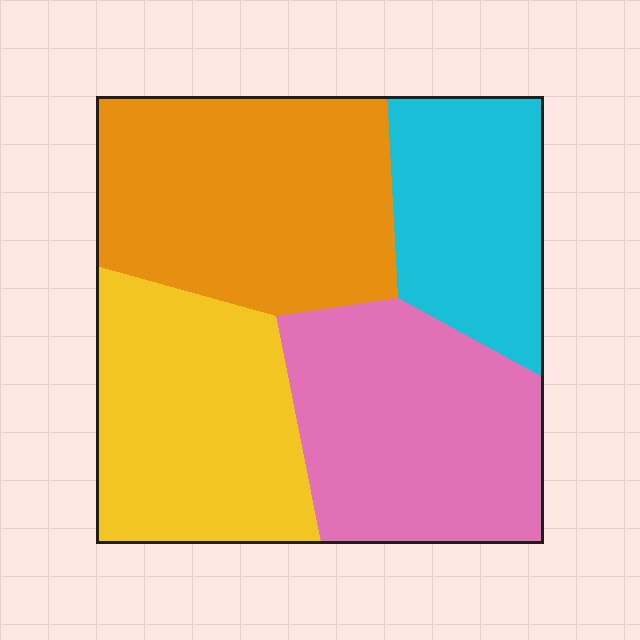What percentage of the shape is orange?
Orange takes up between a sixth and a third of the shape.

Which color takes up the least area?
Cyan, at roughly 20%.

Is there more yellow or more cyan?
Yellow.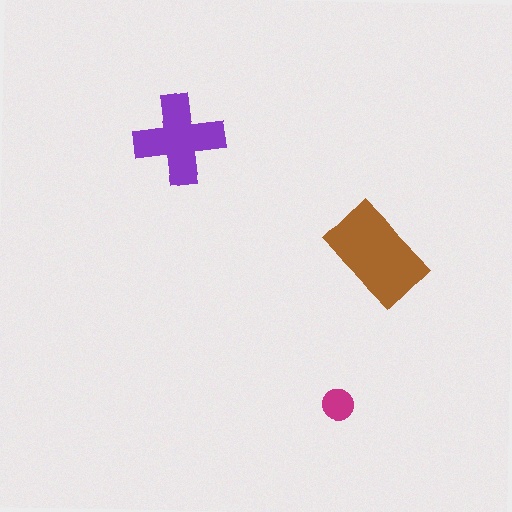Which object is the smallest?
The magenta circle.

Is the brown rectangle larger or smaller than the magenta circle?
Larger.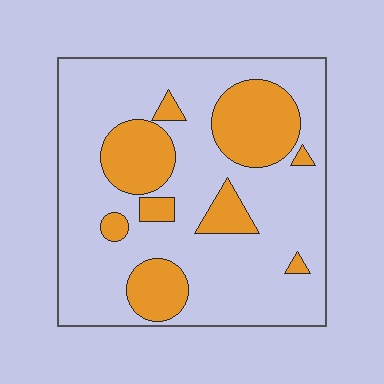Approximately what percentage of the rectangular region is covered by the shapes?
Approximately 25%.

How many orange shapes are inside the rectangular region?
9.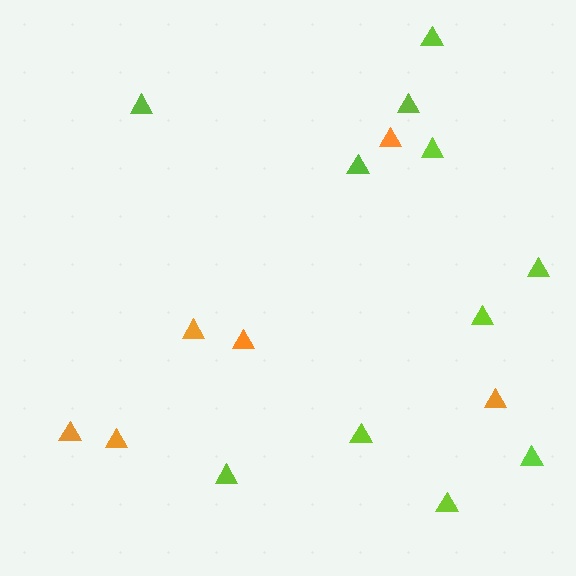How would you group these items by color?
There are 2 groups: one group of lime triangles (11) and one group of orange triangles (6).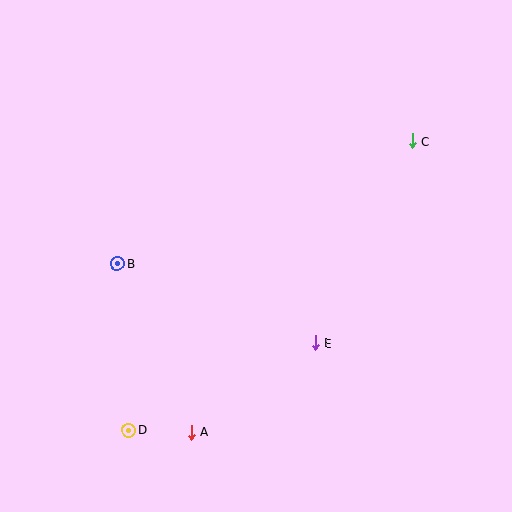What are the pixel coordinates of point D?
Point D is at (129, 430).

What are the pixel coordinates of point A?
Point A is at (191, 432).